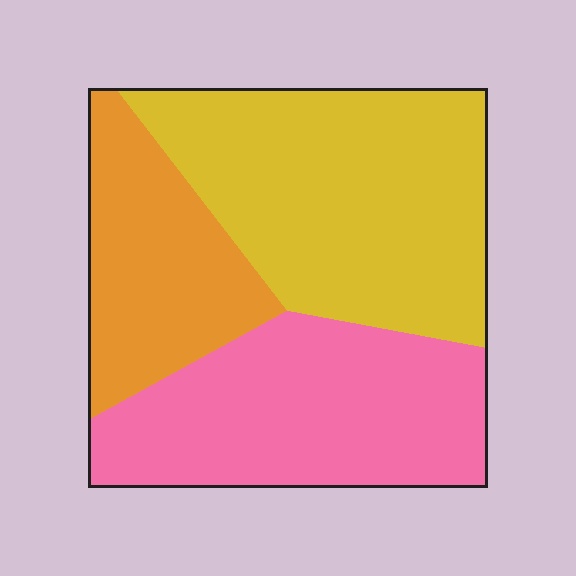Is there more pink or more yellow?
Yellow.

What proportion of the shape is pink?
Pink covers roughly 35% of the shape.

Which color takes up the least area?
Orange, at roughly 25%.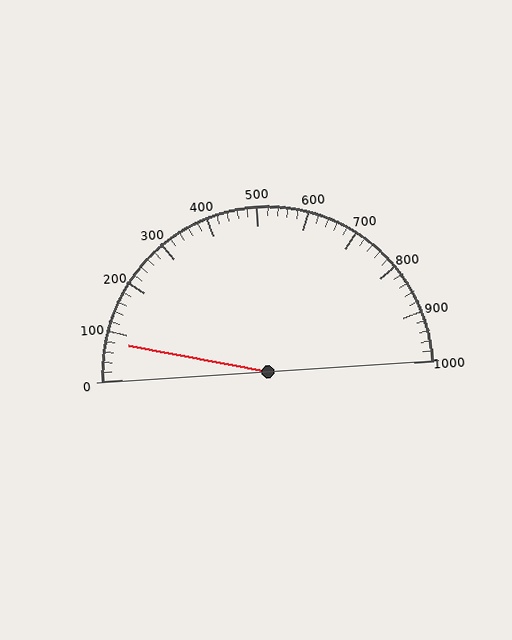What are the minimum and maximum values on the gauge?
The gauge ranges from 0 to 1000.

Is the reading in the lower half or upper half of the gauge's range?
The reading is in the lower half of the range (0 to 1000).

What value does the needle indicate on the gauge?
The needle indicates approximately 80.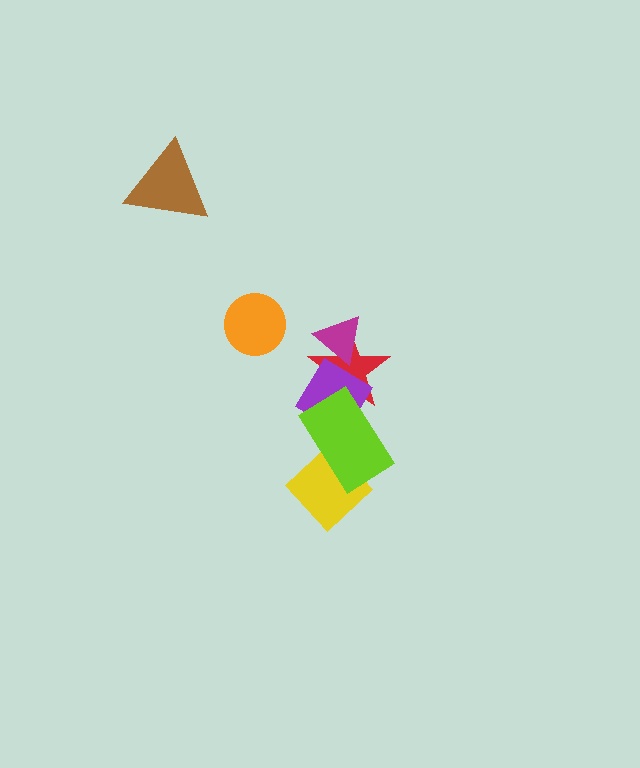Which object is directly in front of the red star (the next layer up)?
The magenta triangle is directly in front of the red star.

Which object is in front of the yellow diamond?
The lime rectangle is in front of the yellow diamond.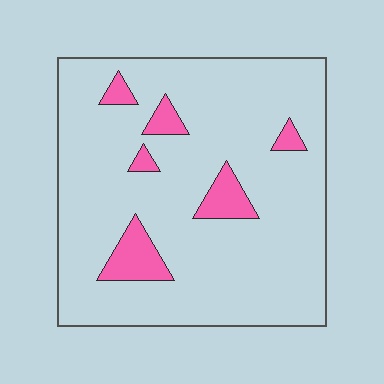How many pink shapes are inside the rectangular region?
6.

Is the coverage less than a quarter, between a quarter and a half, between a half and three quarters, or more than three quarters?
Less than a quarter.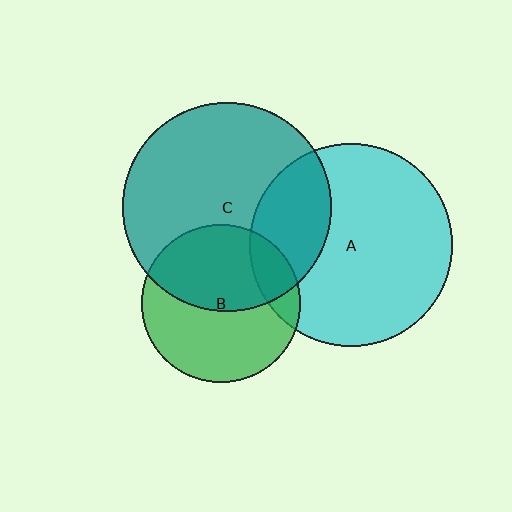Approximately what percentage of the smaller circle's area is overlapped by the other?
Approximately 25%.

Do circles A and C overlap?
Yes.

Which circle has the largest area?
Circle C (teal).